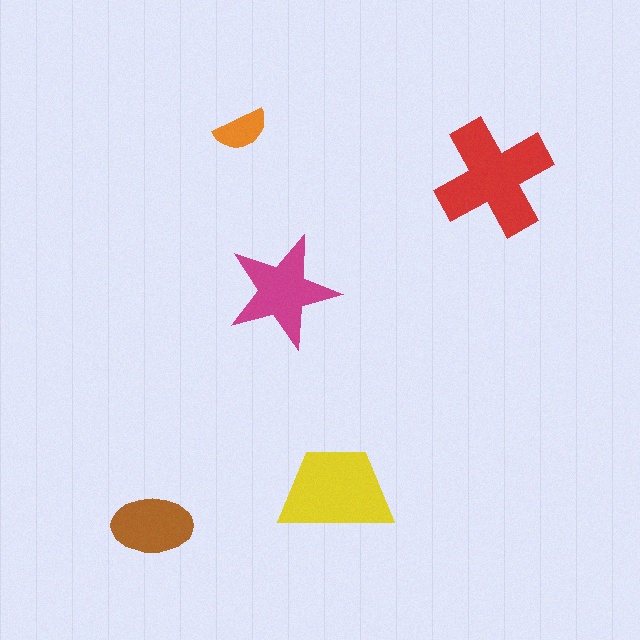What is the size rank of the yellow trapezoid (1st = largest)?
2nd.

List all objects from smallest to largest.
The orange semicircle, the brown ellipse, the magenta star, the yellow trapezoid, the red cross.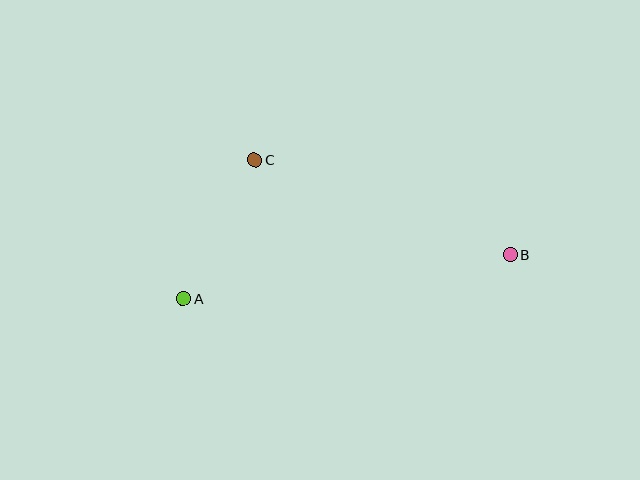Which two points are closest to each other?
Points A and C are closest to each other.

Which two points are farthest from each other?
Points A and B are farthest from each other.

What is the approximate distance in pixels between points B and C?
The distance between B and C is approximately 273 pixels.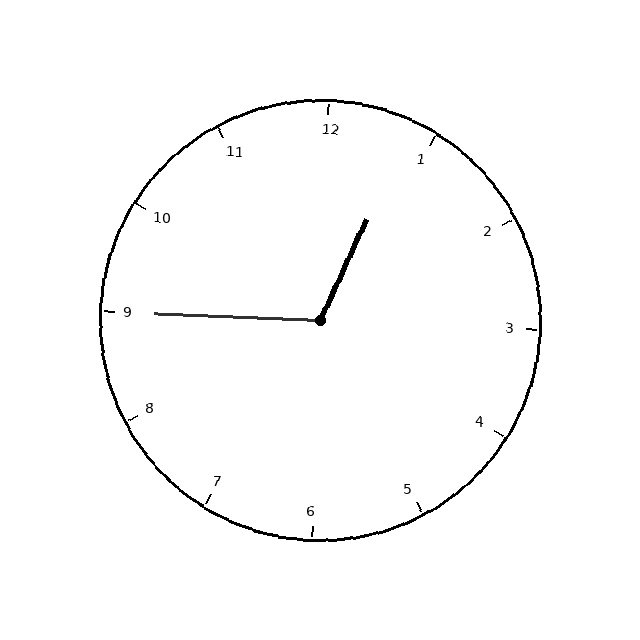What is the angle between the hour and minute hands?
Approximately 112 degrees.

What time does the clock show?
12:45.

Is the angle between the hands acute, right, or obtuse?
It is obtuse.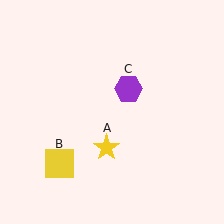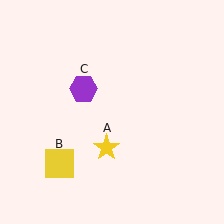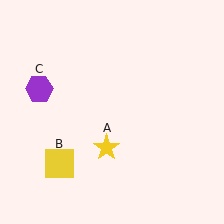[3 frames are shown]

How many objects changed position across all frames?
1 object changed position: purple hexagon (object C).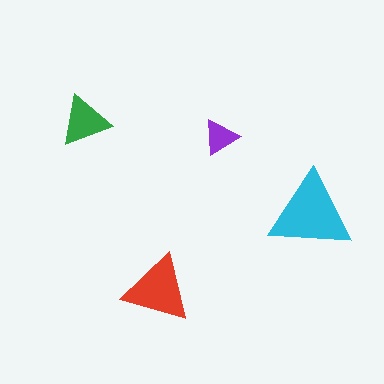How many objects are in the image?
There are 4 objects in the image.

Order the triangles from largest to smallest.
the cyan one, the red one, the green one, the purple one.